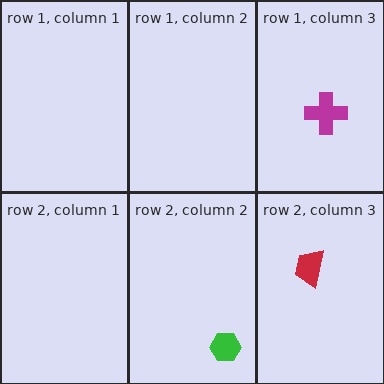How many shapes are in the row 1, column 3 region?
1.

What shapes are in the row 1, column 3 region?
The magenta cross.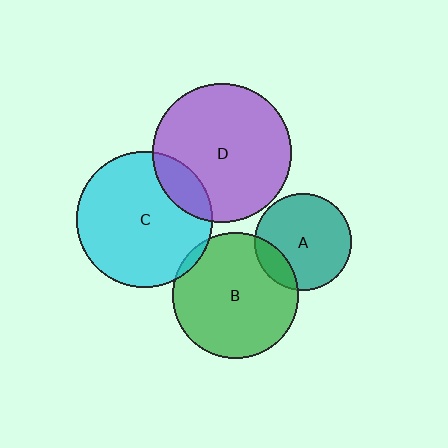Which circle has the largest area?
Circle D (purple).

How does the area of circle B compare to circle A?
Approximately 1.7 times.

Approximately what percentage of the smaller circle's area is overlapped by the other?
Approximately 15%.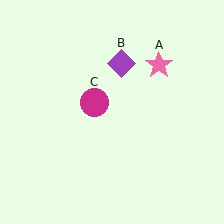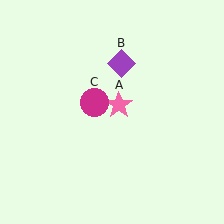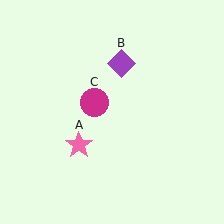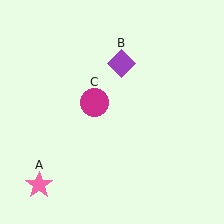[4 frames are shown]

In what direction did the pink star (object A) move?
The pink star (object A) moved down and to the left.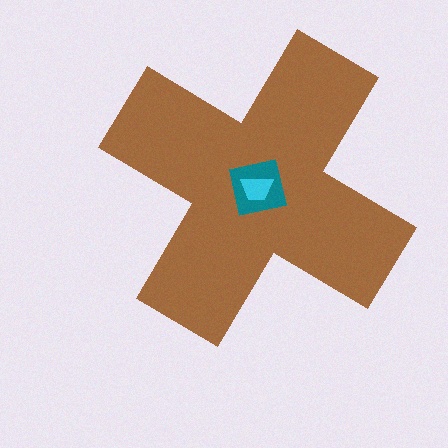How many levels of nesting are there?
3.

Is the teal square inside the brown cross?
Yes.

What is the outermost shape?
The brown cross.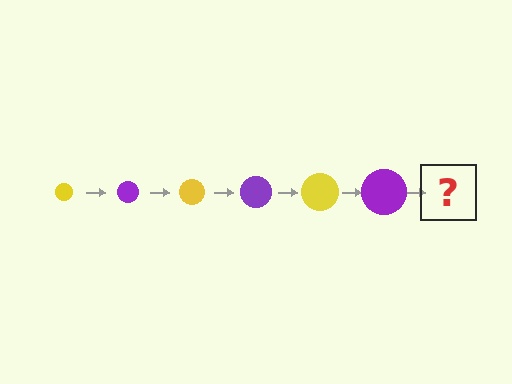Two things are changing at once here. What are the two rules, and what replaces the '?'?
The two rules are that the circle grows larger each step and the color cycles through yellow and purple. The '?' should be a yellow circle, larger than the previous one.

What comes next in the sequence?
The next element should be a yellow circle, larger than the previous one.